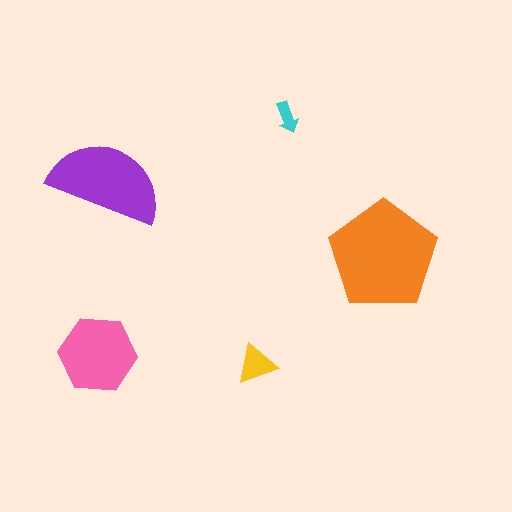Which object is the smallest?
The cyan arrow.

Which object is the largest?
The orange pentagon.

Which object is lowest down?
The yellow triangle is bottommost.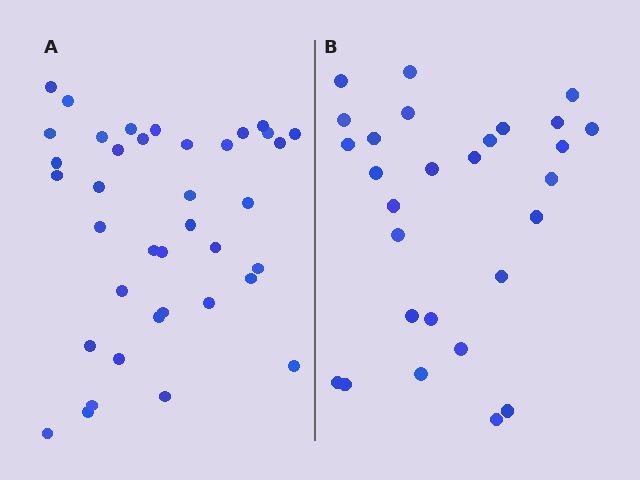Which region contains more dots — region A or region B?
Region A (the left region) has more dots.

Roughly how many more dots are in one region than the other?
Region A has roughly 10 or so more dots than region B.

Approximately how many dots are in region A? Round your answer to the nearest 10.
About 40 dots. (The exact count is 38, which rounds to 40.)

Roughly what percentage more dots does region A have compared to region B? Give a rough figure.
About 35% more.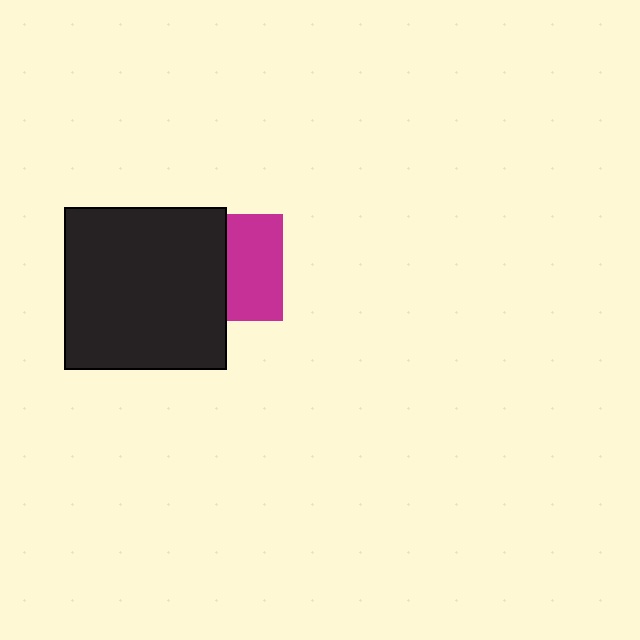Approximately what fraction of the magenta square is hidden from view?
Roughly 48% of the magenta square is hidden behind the black square.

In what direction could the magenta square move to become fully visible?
The magenta square could move right. That would shift it out from behind the black square entirely.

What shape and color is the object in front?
The object in front is a black square.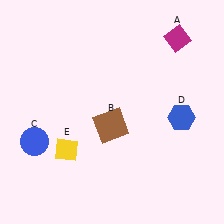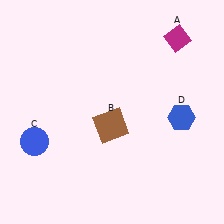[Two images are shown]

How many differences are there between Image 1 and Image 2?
There is 1 difference between the two images.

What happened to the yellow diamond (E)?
The yellow diamond (E) was removed in Image 2. It was in the bottom-left area of Image 1.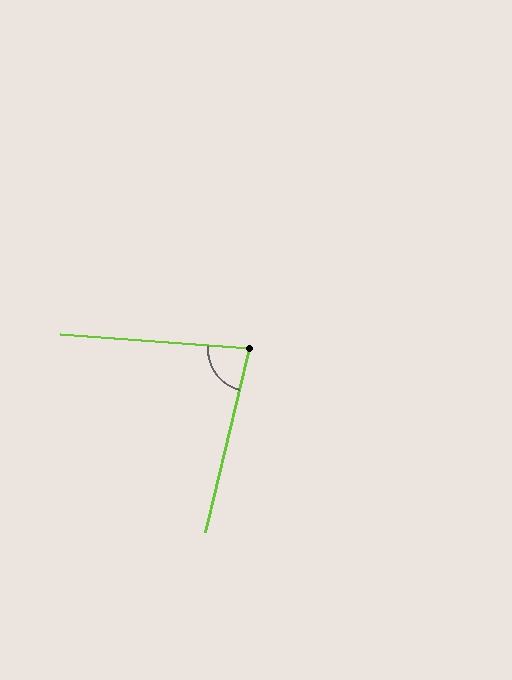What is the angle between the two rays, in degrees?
Approximately 81 degrees.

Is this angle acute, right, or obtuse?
It is acute.